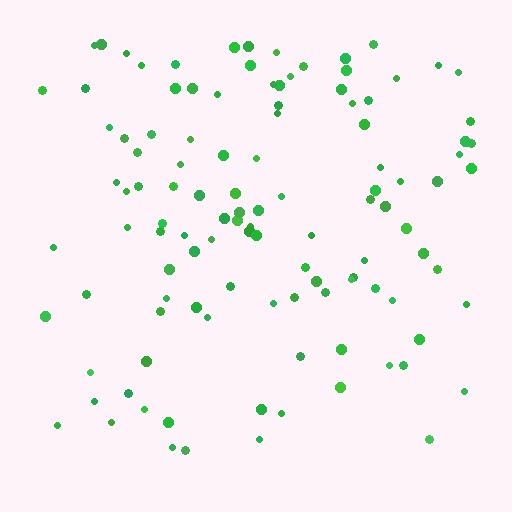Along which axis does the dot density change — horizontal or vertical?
Vertical.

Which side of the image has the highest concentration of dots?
The top.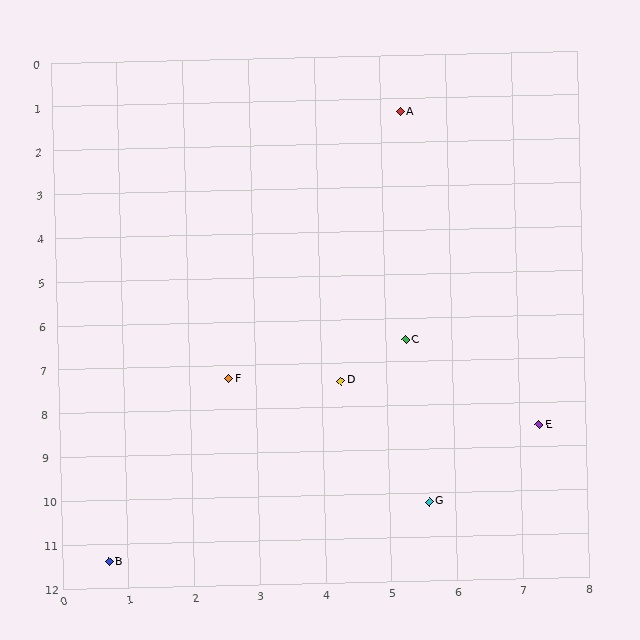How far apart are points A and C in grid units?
Points A and C are about 5.2 grid units apart.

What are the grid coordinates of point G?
Point G is at approximately (5.6, 10.2).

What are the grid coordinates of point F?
Point F is at approximately (2.6, 7.3).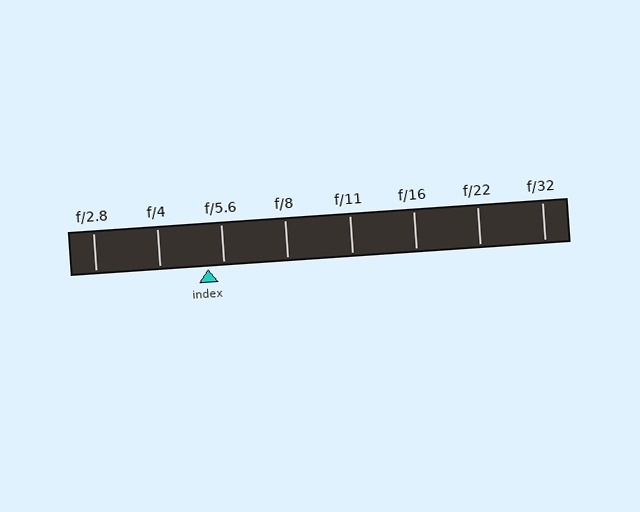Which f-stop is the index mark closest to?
The index mark is closest to f/5.6.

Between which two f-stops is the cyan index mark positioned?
The index mark is between f/4 and f/5.6.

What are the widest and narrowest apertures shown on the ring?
The widest aperture shown is f/2.8 and the narrowest is f/32.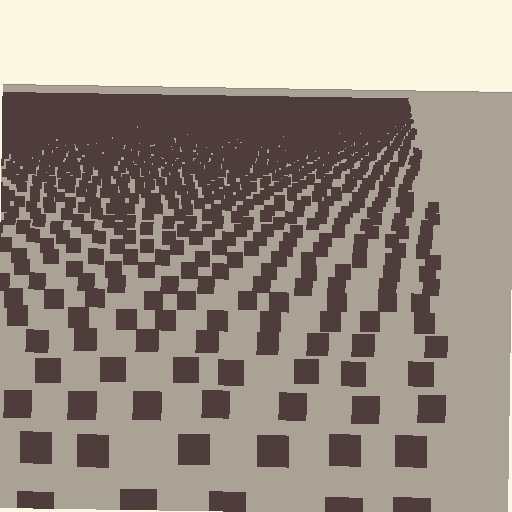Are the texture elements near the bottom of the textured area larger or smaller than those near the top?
Larger. Near the bottom, elements are closer to the viewer and appear at a bigger on-screen size.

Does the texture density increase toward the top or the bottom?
Density increases toward the top.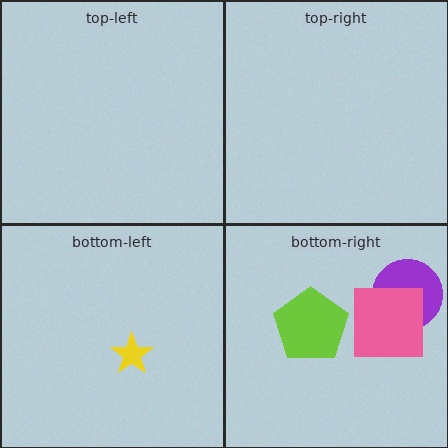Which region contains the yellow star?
The bottom-left region.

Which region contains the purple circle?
The bottom-right region.